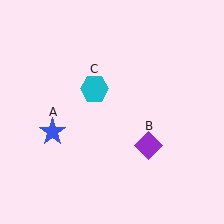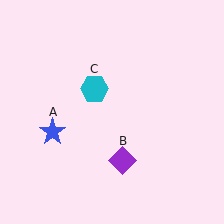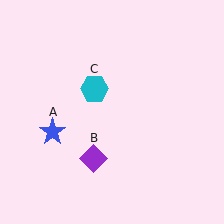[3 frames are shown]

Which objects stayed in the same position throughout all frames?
Blue star (object A) and cyan hexagon (object C) remained stationary.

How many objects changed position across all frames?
1 object changed position: purple diamond (object B).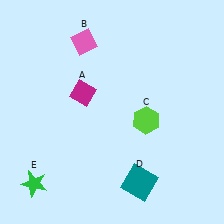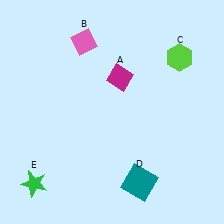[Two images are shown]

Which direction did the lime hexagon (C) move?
The lime hexagon (C) moved up.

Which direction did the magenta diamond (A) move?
The magenta diamond (A) moved right.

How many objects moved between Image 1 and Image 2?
2 objects moved between the two images.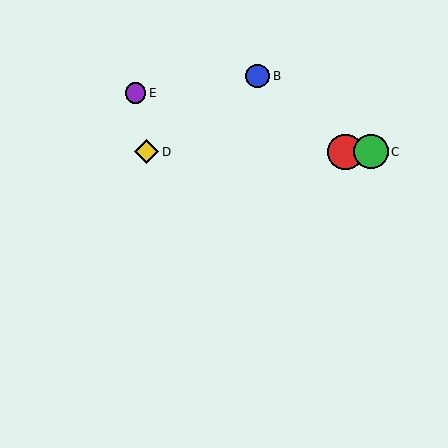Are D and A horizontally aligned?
Yes, both are at y≈152.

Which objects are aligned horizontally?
Objects A, C, D are aligned horizontally.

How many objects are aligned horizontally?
3 objects (A, C, D) are aligned horizontally.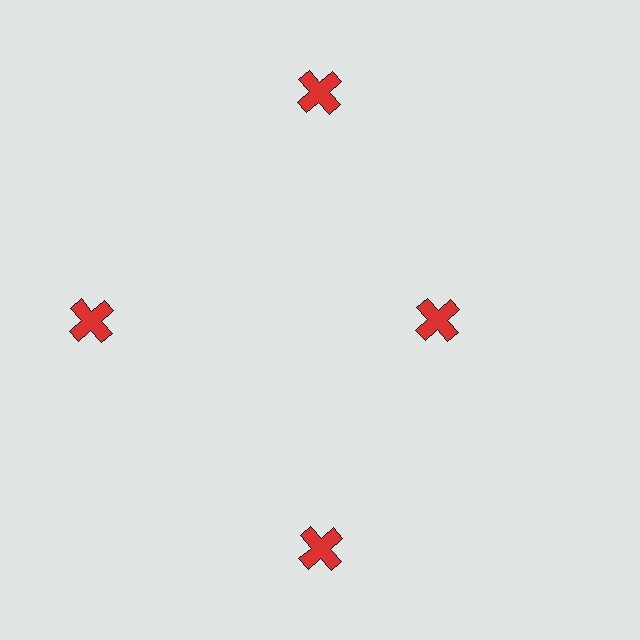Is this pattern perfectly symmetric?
No. The 4 red crosses are arranged in a ring, but one element near the 3 o'clock position is pulled inward toward the center, breaking the 4-fold rotational symmetry.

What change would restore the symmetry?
The symmetry would be restored by moving it outward, back onto the ring so that all 4 crosses sit at equal angles and equal distance from the center.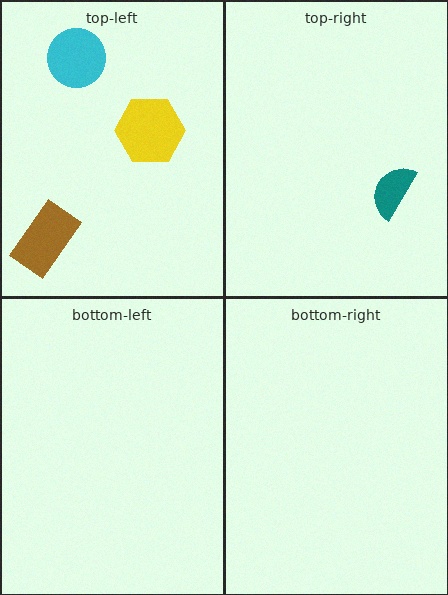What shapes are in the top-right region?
The teal semicircle.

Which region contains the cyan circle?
The top-left region.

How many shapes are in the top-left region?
3.